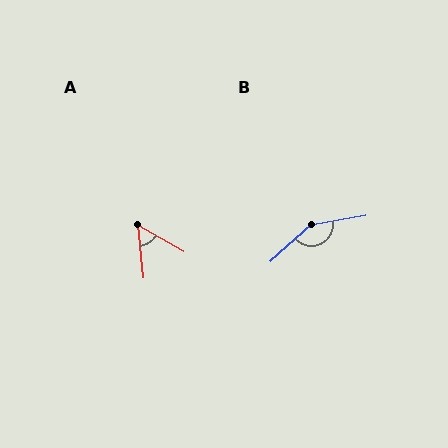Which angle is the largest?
B, at approximately 148 degrees.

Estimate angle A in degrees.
Approximately 55 degrees.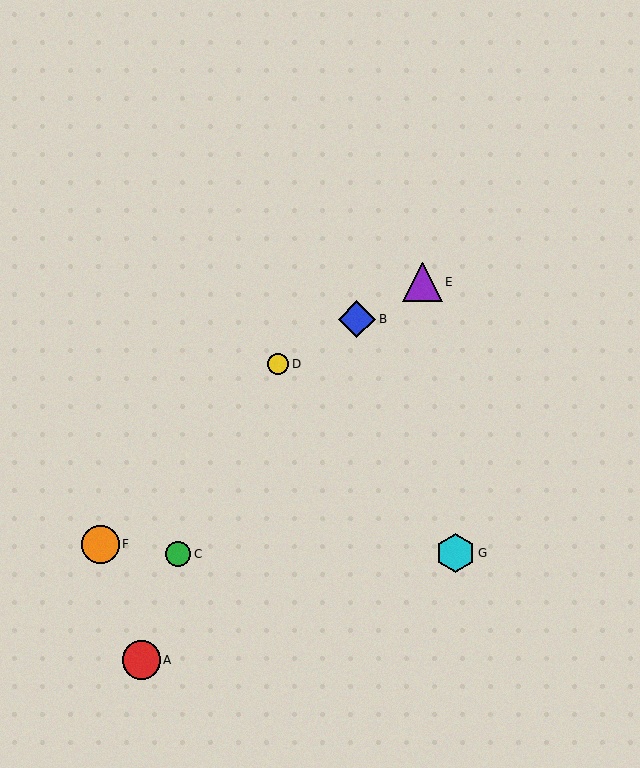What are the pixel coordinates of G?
Object G is at (455, 553).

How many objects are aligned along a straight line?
3 objects (B, D, E) are aligned along a straight line.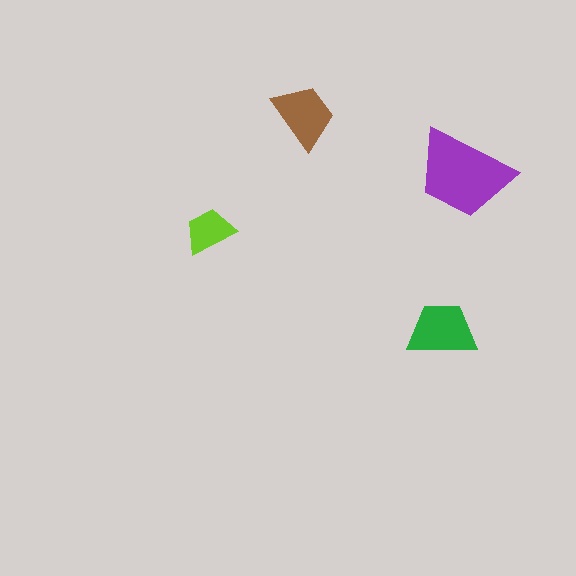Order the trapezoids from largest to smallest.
the purple one, the green one, the brown one, the lime one.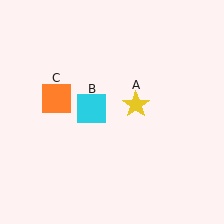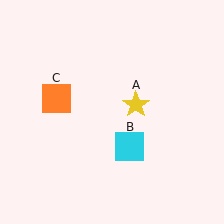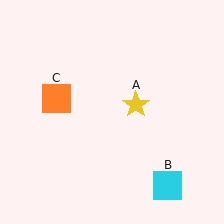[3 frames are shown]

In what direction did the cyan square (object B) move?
The cyan square (object B) moved down and to the right.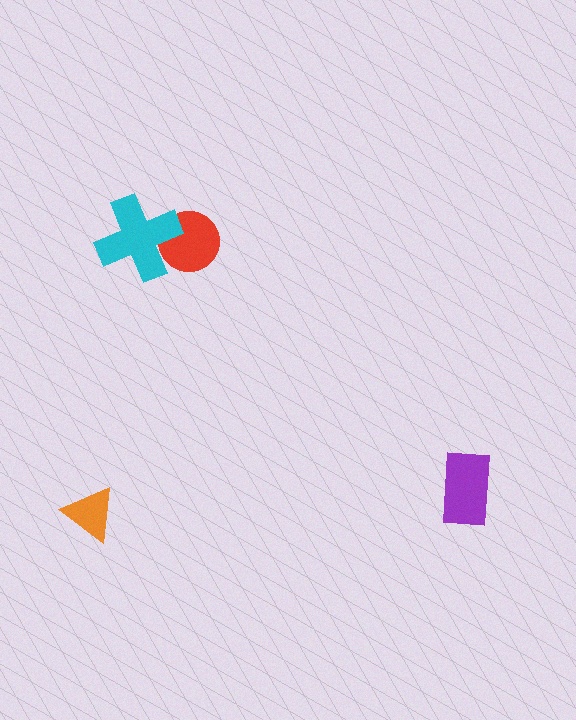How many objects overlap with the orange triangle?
0 objects overlap with the orange triangle.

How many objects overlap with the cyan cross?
1 object overlaps with the cyan cross.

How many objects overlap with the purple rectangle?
0 objects overlap with the purple rectangle.